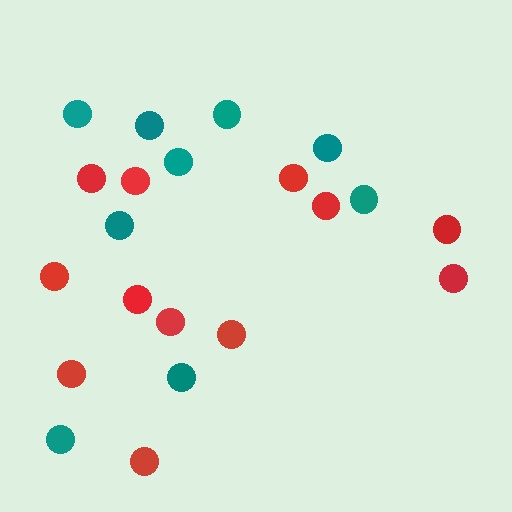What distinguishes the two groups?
There are 2 groups: one group of teal circles (9) and one group of red circles (12).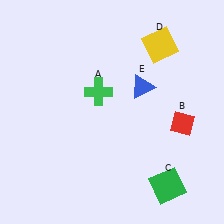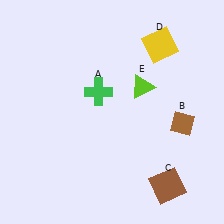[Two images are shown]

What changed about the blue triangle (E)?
In Image 1, E is blue. In Image 2, it changed to lime.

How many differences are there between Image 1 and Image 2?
There are 3 differences between the two images.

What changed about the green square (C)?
In Image 1, C is green. In Image 2, it changed to brown.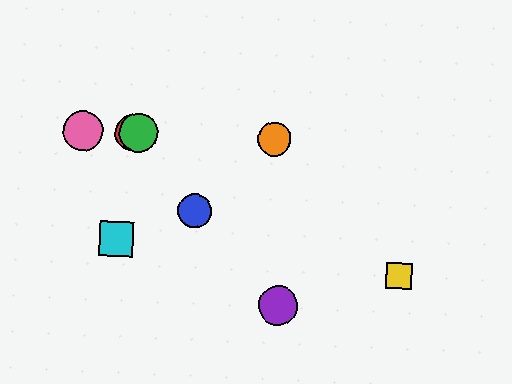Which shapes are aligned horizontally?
The red circle, the green circle, the orange circle, the pink circle are aligned horizontally.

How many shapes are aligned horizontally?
4 shapes (the red circle, the green circle, the orange circle, the pink circle) are aligned horizontally.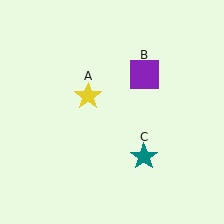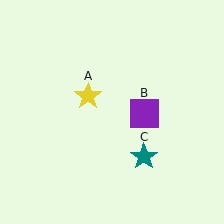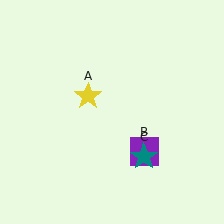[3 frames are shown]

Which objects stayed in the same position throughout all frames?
Yellow star (object A) and teal star (object C) remained stationary.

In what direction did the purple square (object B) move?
The purple square (object B) moved down.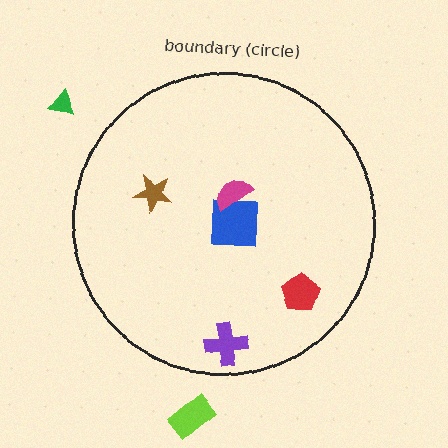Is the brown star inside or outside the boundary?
Inside.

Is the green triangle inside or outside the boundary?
Outside.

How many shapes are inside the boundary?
5 inside, 2 outside.